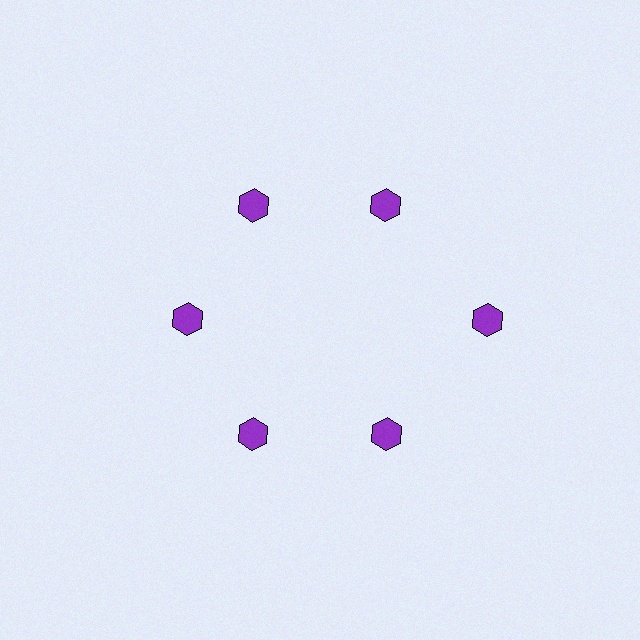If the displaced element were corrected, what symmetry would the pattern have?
It would have 6-fold rotational symmetry — the pattern would map onto itself every 60 degrees.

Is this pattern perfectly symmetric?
No. The 6 purple hexagons are arranged in a ring, but one element near the 3 o'clock position is pushed outward from the center, breaking the 6-fold rotational symmetry.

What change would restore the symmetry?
The symmetry would be restored by moving it inward, back onto the ring so that all 6 hexagons sit at equal angles and equal distance from the center.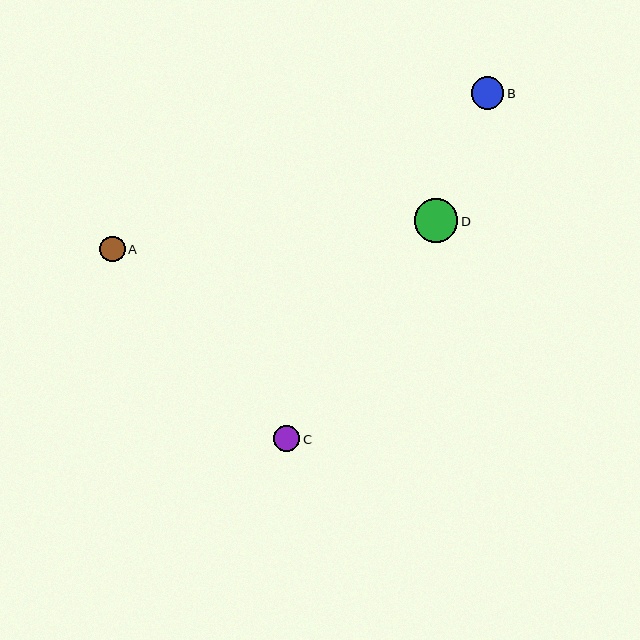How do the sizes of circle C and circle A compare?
Circle C and circle A are approximately the same size.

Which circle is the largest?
Circle D is the largest with a size of approximately 44 pixels.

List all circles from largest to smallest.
From largest to smallest: D, B, C, A.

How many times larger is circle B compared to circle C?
Circle B is approximately 1.3 times the size of circle C.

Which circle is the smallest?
Circle A is the smallest with a size of approximately 25 pixels.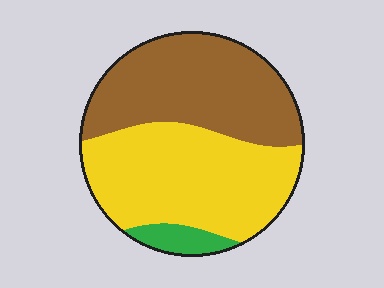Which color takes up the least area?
Green, at roughly 5%.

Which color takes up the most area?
Yellow, at roughly 50%.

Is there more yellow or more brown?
Yellow.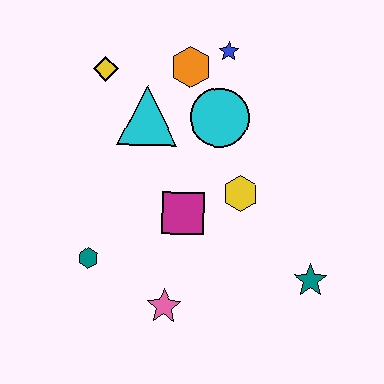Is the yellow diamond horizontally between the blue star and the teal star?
No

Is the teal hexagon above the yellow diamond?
No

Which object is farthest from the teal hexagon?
The blue star is farthest from the teal hexagon.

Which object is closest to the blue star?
The orange hexagon is closest to the blue star.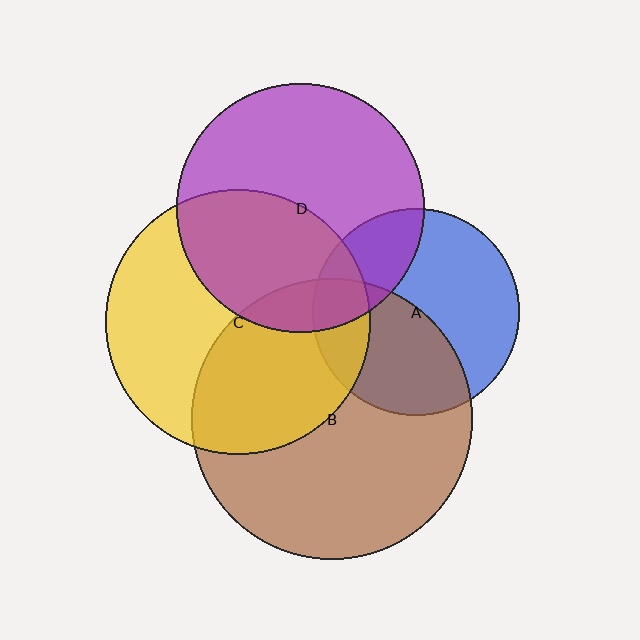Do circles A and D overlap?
Yes.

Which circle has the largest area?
Circle B (brown).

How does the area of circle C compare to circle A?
Approximately 1.6 times.